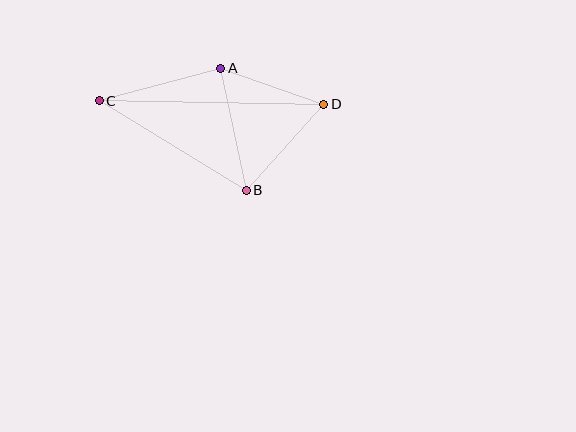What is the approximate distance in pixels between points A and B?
The distance between A and B is approximately 125 pixels.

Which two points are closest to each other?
Points A and D are closest to each other.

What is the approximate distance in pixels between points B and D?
The distance between B and D is approximately 116 pixels.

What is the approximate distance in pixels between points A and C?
The distance between A and C is approximately 126 pixels.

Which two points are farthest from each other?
Points C and D are farthest from each other.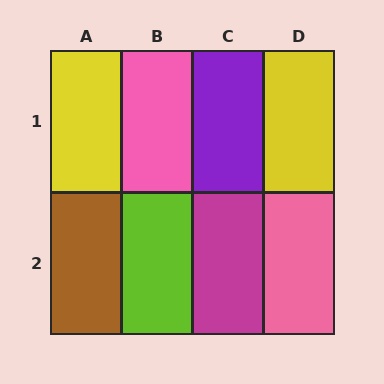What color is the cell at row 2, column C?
Magenta.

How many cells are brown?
1 cell is brown.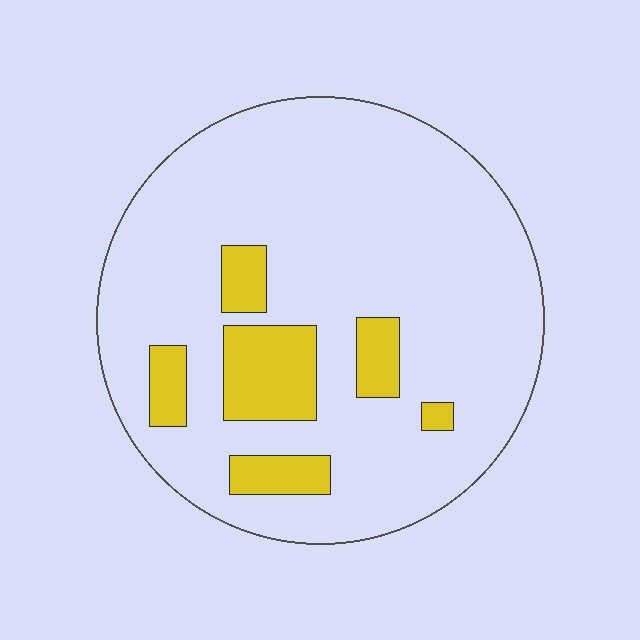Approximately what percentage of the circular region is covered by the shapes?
Approximately 15%.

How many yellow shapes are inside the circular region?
6.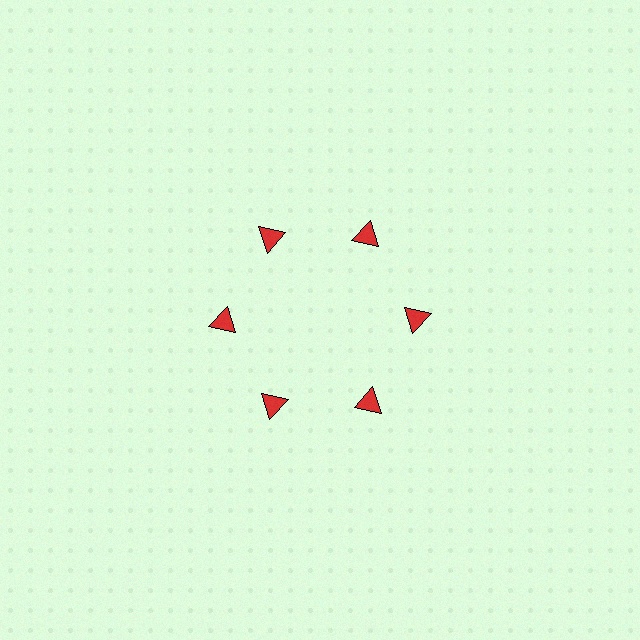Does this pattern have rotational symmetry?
Yes, this pattern has 6-fold rotational symmetry. It looks the same after rotating 60 degrees around the center.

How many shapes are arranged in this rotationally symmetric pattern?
There are 6 shapes, arranged in 6 groups of 1.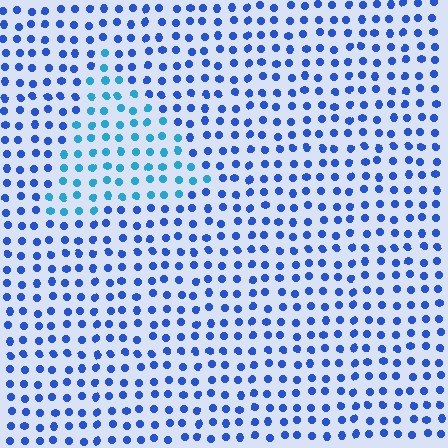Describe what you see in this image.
The image is filled with small blue elements in a uniform arrangement. A triangle-shaped region is visible where the elements are tinted to a slightly different hue, forming a subtle color boundary.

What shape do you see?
I see a triangle.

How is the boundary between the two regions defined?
The boundary is defined purely by a slight shift in hue (about 30 degrees). Spacing, size, and orientation are identical on both sides.